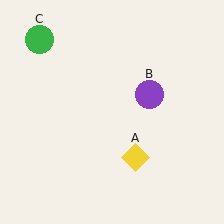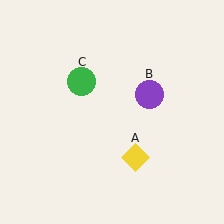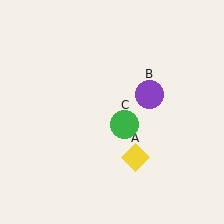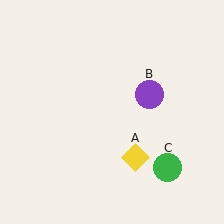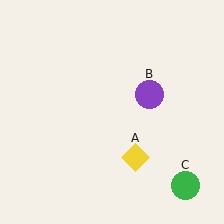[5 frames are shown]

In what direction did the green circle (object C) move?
The green circle (object C) moved down and to the right.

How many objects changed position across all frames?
1 object changed position: green circle (object C).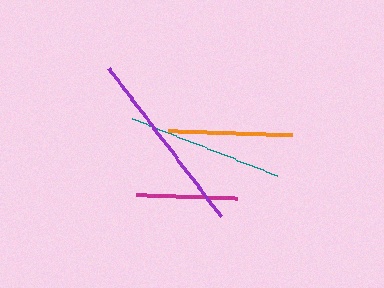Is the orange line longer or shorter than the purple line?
The purple line is longer than the orange line.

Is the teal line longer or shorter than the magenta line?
The teal line is longer than the magenta line.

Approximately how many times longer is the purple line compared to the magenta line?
The purple line is approximately 1.8 times the length of the magenta line.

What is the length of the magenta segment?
The magenta segment is approximately 102 pixels long.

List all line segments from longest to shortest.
From longest to shortest: purple, teal, orange, magenta.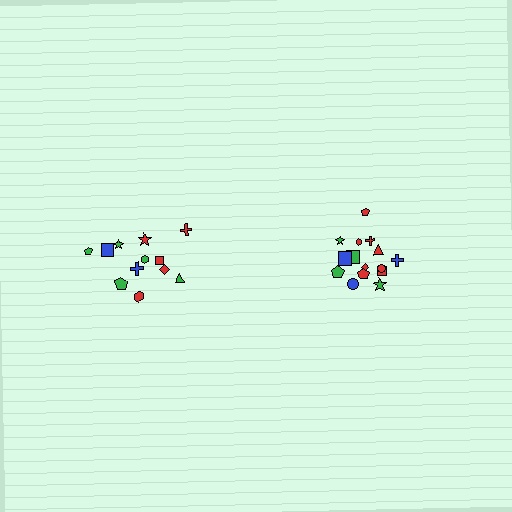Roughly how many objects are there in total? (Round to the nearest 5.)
Roughly 25 objects in total.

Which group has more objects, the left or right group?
The right group.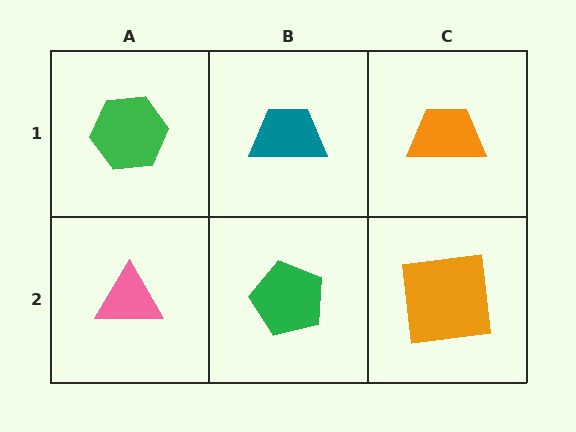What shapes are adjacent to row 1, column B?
A green pentagon (row 2, column B), a green hexagon (row 1, column A), an orange trapezoid (row 1, column C).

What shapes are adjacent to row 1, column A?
A pink triangle (row 2, column A), a teal trapezoid (row 1, column B).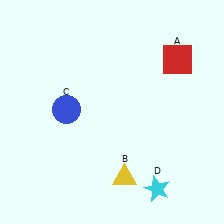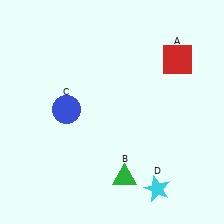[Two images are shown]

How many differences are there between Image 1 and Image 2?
There is 1 difference between the two images.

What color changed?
The triangle (B) changed from yellow in Image 1 to green in Image 2.